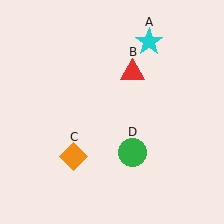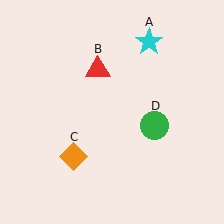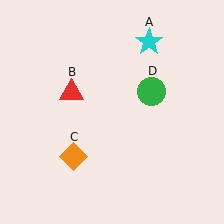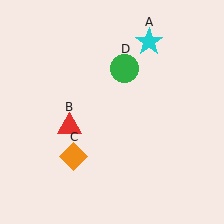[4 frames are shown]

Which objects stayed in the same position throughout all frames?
Cyan star (object A) and orange diamond (object C) remained stationary.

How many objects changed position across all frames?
2 objects changed position: red triangle (object B), green circle (object D).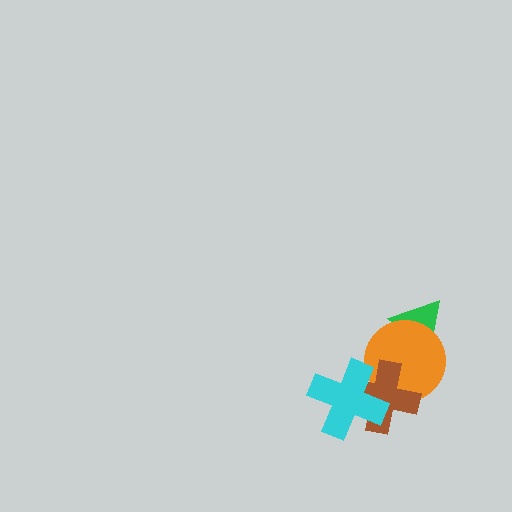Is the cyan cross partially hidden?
No, no other shape covers it.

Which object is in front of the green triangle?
The orange circle is in front of the green triangle.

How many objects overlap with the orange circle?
3 objects overlap with the orange circle.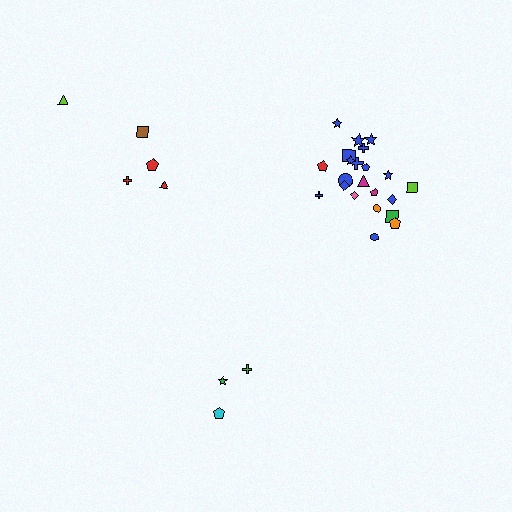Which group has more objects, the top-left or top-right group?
The top-right group.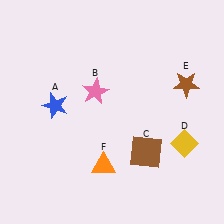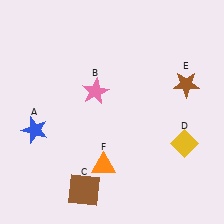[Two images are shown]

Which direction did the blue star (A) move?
The blue star (A) moved down.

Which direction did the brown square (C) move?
The brown square (C) moved left.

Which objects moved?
The objects that moved are: the blue star (A), the brown square (C).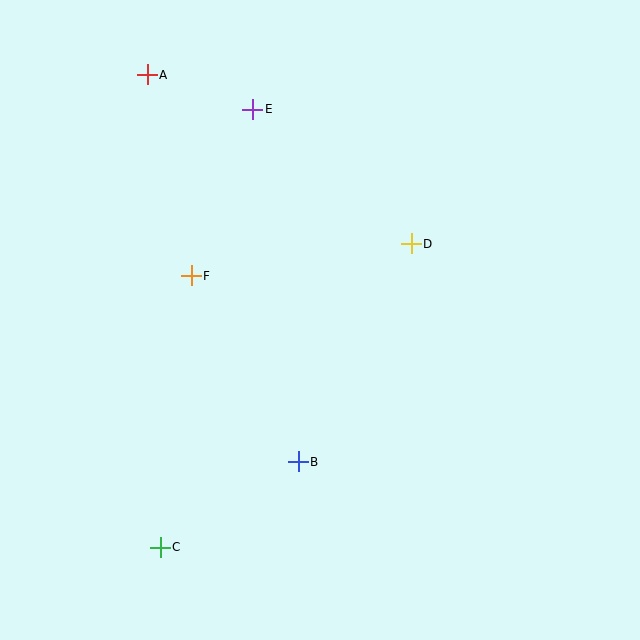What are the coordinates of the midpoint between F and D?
The midpoint between F and D is at (301, 260).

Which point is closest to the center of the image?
Point D at (411, 244) is closest to the center.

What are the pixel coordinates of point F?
Point F is at (191, 276).